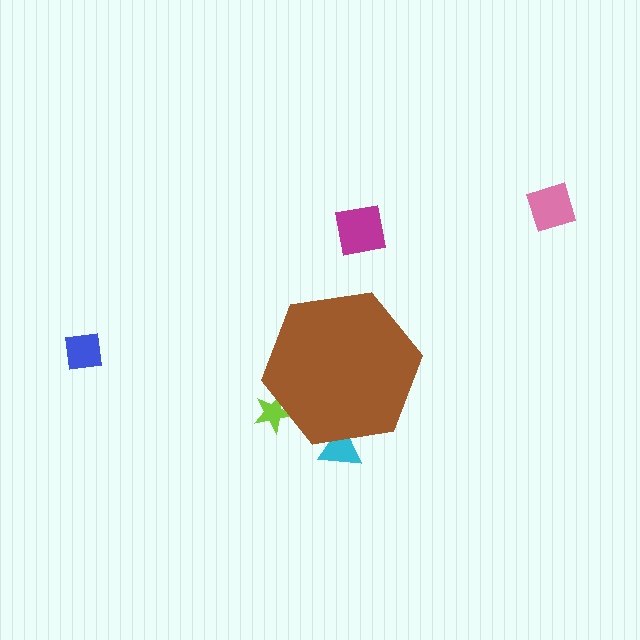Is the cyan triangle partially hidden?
Yes, the cyan triangle is partially hidden behind the brown hexagon.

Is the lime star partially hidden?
Yes, the lime star is partially hidden behind the brown hexagon.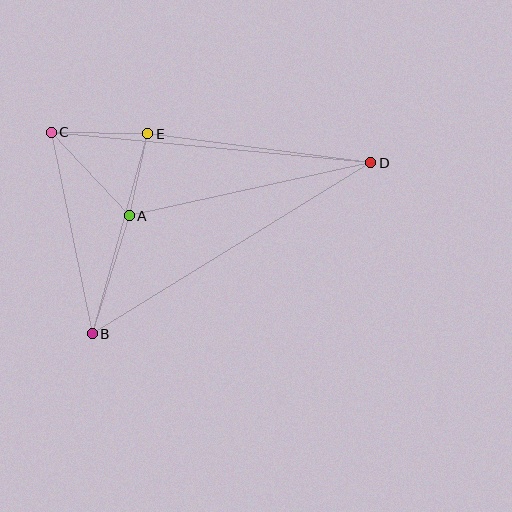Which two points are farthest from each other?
Points B and D are farthest from each other.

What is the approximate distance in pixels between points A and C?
The distance between A and C is approximately 114 pixels.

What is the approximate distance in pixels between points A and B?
The distance between A and B is approximately 124 pixels.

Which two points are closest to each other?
Points A and E are closest to each other.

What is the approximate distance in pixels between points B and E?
The distance between B and E is approximately 207 pixels.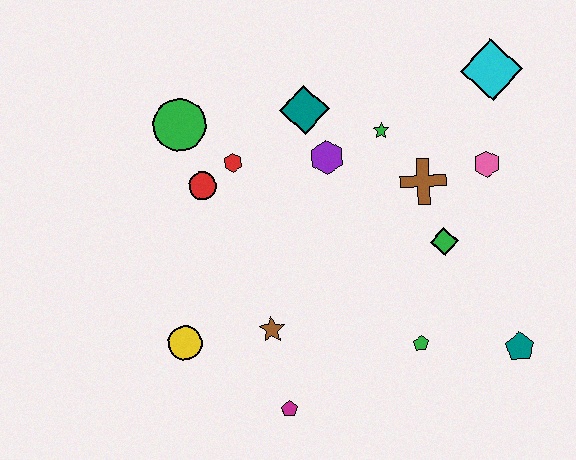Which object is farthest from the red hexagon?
The teal pentagon is farthest from the red hexagon.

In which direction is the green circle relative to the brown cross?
The green circle is to the left of the brown cross.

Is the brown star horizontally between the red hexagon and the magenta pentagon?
Yes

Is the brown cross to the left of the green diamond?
Yes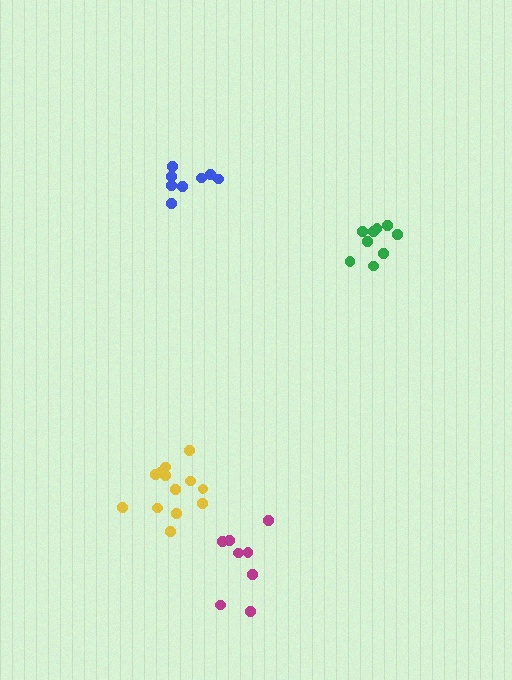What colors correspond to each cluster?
The clusters are colored: yellow, green, blue, magenta.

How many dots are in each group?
Group 1: 13 dots, Group 2: 9 dots, Group 3: 8 dots, Group 4: 8 dots (38 total).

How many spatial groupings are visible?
There are 4 spatial groupings.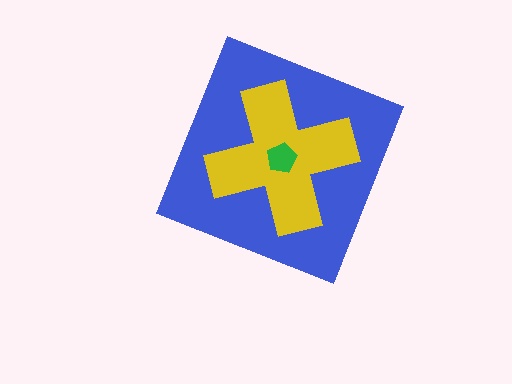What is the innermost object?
The green pentagon.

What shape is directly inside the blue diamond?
The yellow cross.